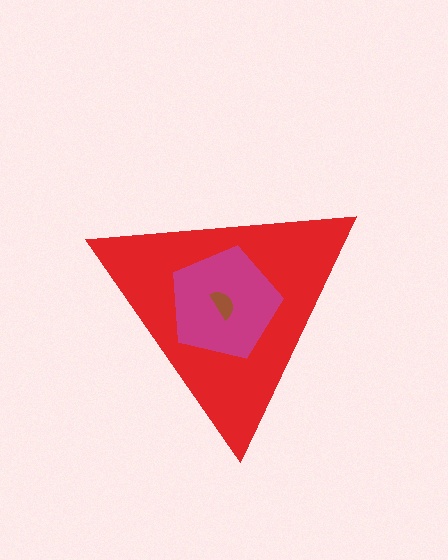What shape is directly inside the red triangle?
The magenta pentagon.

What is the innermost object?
The brown semicircle.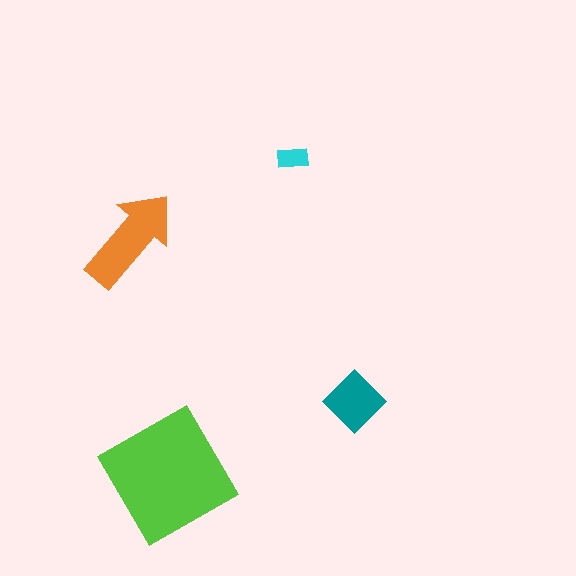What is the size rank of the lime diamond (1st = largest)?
1st.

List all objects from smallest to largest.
The cyan rectangle, the teal diamond, the orange arrow, the lime diamond.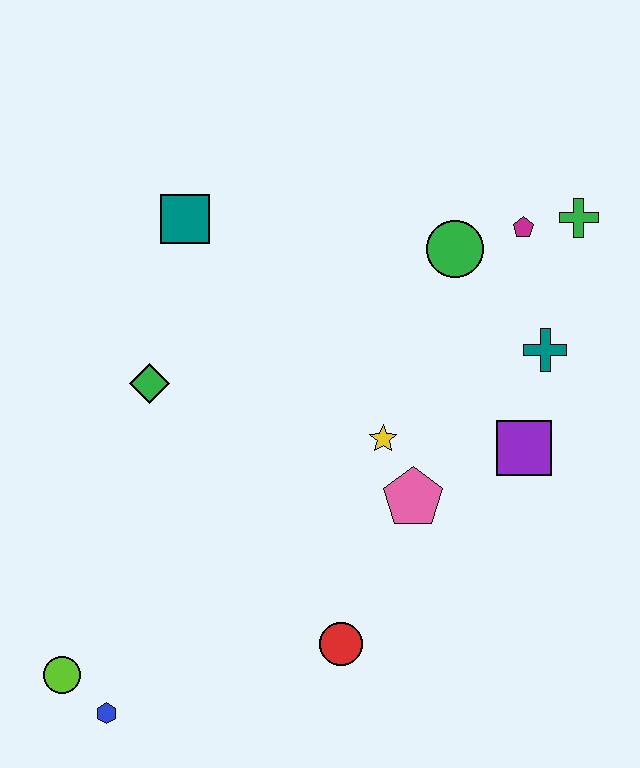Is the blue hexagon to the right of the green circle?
No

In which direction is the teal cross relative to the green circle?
The teal cross is below the green circle.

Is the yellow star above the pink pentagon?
Yes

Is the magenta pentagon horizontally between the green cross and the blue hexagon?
Yes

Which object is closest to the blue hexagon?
The lime circle is closest to the blue hexagon.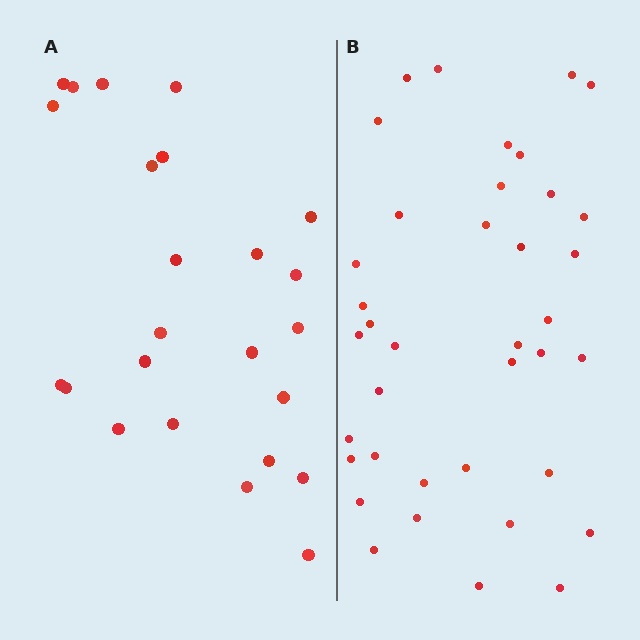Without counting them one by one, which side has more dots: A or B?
Region B (the right region) has more dots.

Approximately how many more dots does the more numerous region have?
Region B has approximately 15 more dots than region A.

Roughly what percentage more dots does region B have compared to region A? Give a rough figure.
About 60% more.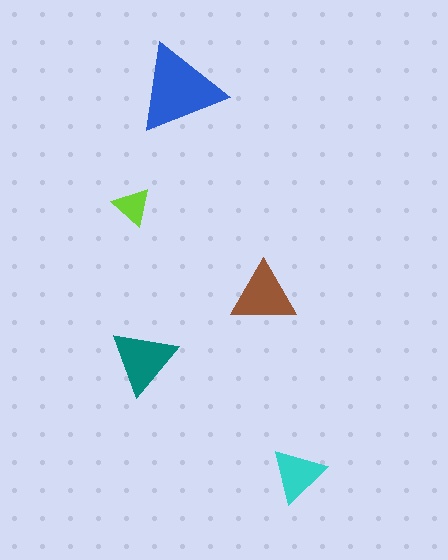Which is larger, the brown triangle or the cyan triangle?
The brown one.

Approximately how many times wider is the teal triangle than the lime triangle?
About 1.5 times wider.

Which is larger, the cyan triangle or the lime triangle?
The cyan one.